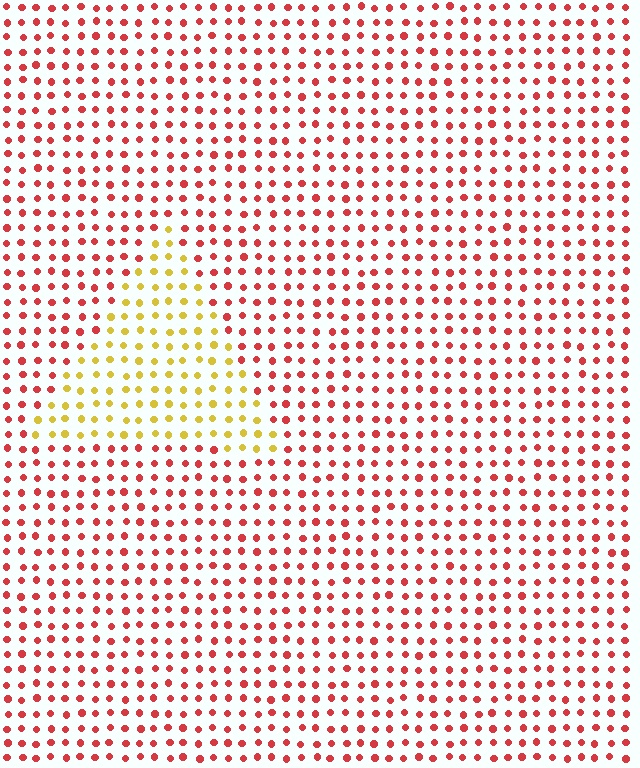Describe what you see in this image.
The image is filled with small red elements in a uniform arrangement. A triangle-shaped region is visible where the elements are tinted to a slightly different hue, forming a subtle color boundary.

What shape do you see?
I see a triangle.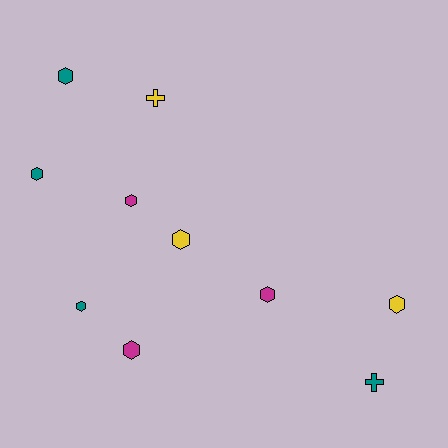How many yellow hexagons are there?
There are 2 yellow hexagons.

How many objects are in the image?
There are 10 objects.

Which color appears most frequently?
Teal, with 4 objects.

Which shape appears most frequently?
Hexagon, with 8 objects.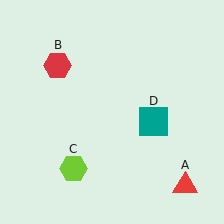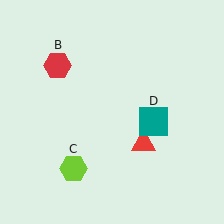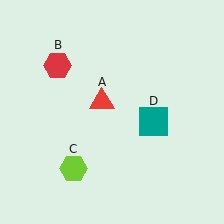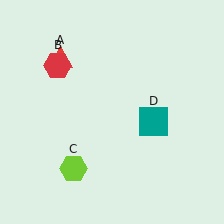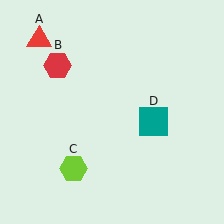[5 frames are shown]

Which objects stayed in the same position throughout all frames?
Red hexagon (object B) and lime hexagon (object C) and teal square (object D) remained stationary.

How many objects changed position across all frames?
1 object changed position: red triangle (object A).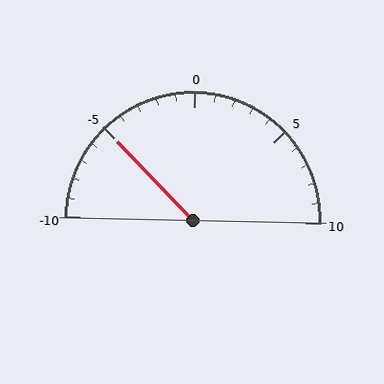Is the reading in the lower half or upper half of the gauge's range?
The reading is in the lower half of the range (-10 to 10).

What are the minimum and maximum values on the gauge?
The gauge ranges from -10 to 10.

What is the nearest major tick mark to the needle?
The nearest major tick mark is -5.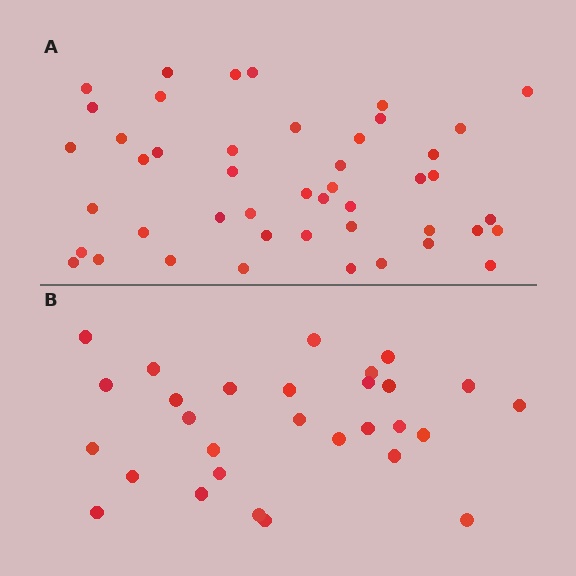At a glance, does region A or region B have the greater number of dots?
Region A (the top region) has more dots.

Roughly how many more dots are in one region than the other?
Region A has approximately 15 more dots than region B.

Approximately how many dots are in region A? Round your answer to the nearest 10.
About 50 dots. (The exact count is 46, which rounds to 50.)